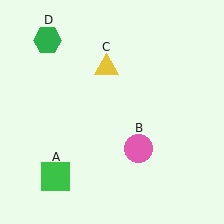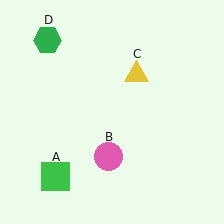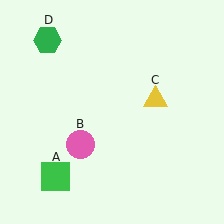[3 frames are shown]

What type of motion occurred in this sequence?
The pink circle (object B), yellow triangle (object C) rotated clockwise around the center of the scene.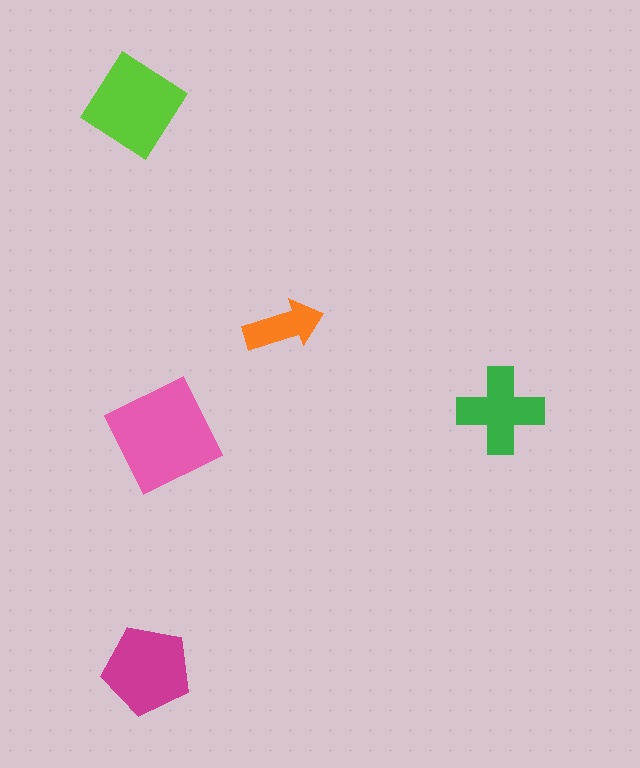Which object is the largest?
The pink square.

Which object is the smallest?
The orange arrow.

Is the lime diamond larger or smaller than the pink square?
Smaller.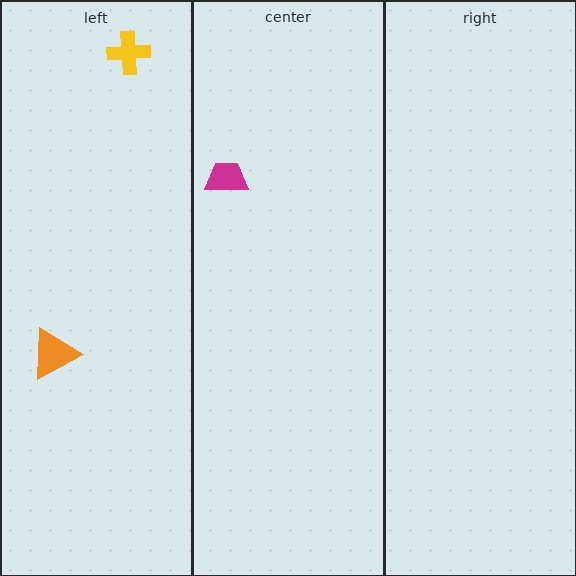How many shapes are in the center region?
1.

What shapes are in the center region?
The magenta trapezoid.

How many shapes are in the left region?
2.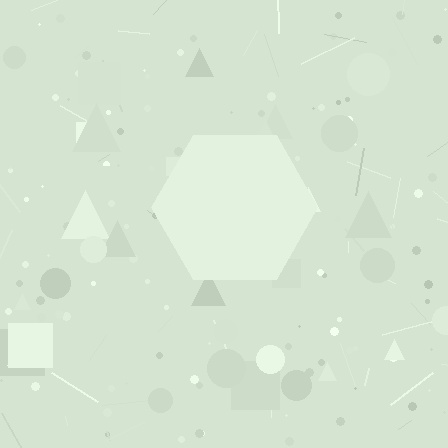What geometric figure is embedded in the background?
A hexagon is embedded in the background.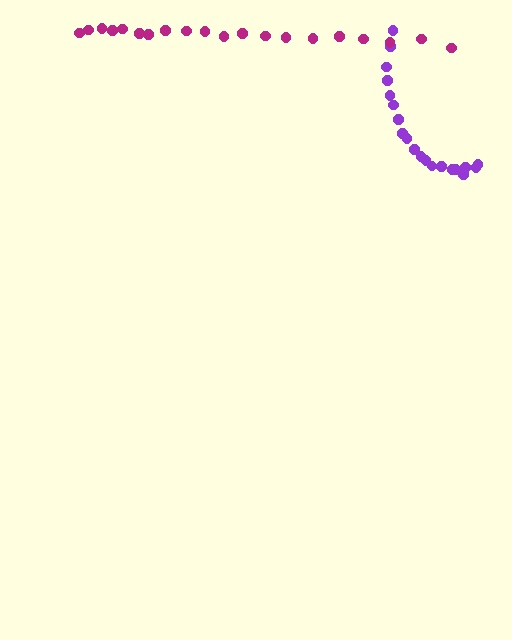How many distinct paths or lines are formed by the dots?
There are 2 distinct paths.